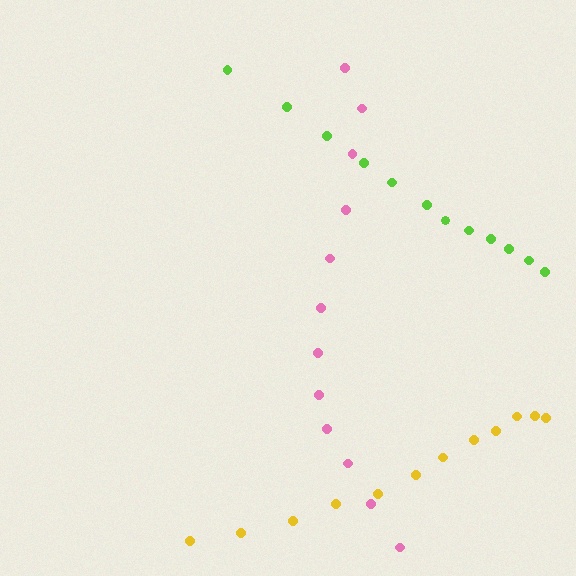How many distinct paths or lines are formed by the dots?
There are 3 distinct paths.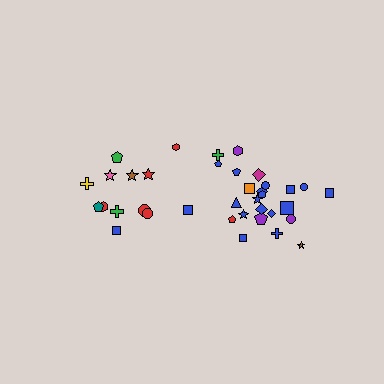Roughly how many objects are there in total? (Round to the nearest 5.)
Roughly 35 objects in total.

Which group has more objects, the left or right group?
The right group.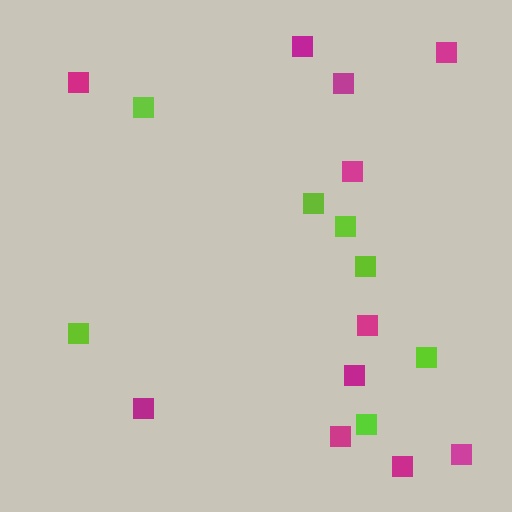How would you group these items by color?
There are 2 groups: one group of magenta squares (11) and one group of lime squares (7).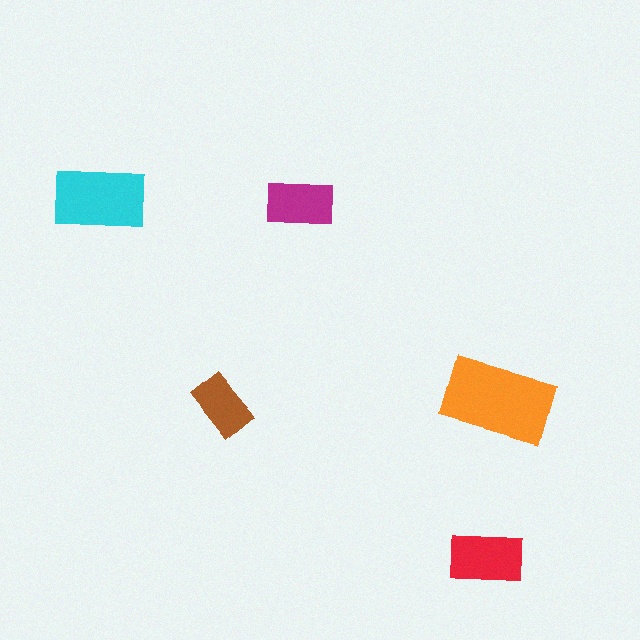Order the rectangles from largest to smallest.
the orange one, the cyan one, the red one, the magenta one, the brown one.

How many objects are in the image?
There are 5 objects in the image.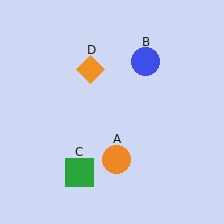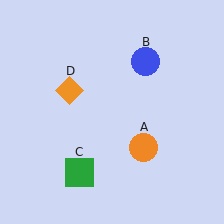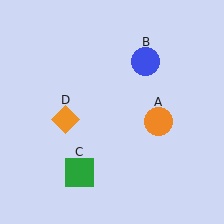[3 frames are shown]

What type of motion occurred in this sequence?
The orange circle (object A), orange diamond (object D) rotated counterclockwise around the center of the scene.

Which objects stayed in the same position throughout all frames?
Blue circle (object B) and green square (object C) remained stationary.